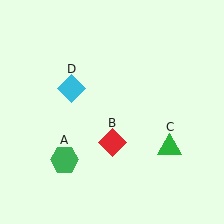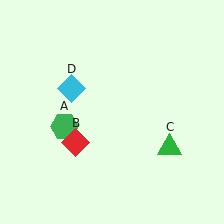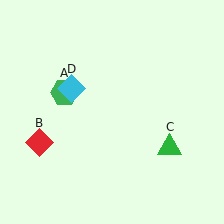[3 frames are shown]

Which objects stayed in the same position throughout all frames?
Green triangle (object C) and cyan diamond (object D) remained stationary.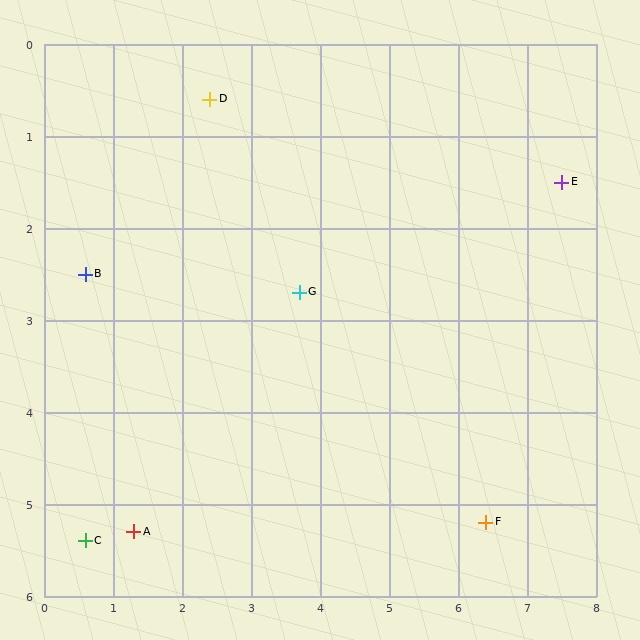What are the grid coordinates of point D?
Point D is at approximately (2.4, 0.6).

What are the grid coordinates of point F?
Point F is at approximately (6.4, 5.2).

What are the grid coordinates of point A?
Point A is at approximately (1.3, 5.3).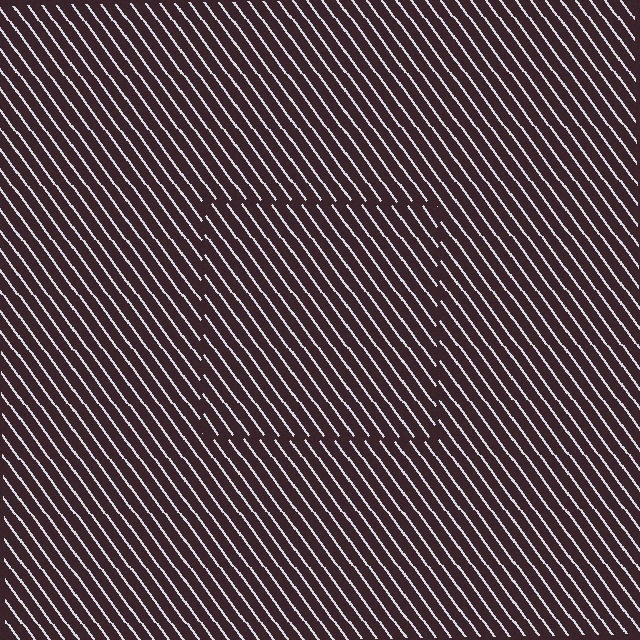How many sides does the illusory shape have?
4 sides — the line-ends trace a square.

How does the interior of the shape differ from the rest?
The interior of the shape contains the same grating, shifted by half a period — the contour is defined by the phase discontinuity where line-ends from the inner and outer gratings abut.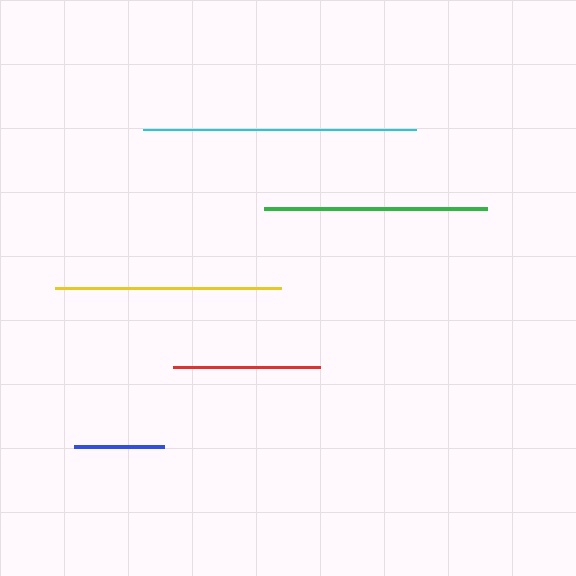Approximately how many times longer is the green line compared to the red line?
The green line is approximately 1.5 times the length of the red line.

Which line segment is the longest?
The cyan line is the longest at approximately 273 pixels.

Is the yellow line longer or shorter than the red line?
The yellow line is longer than the red line.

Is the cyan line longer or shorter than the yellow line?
The cyan line is longer than the yellow line.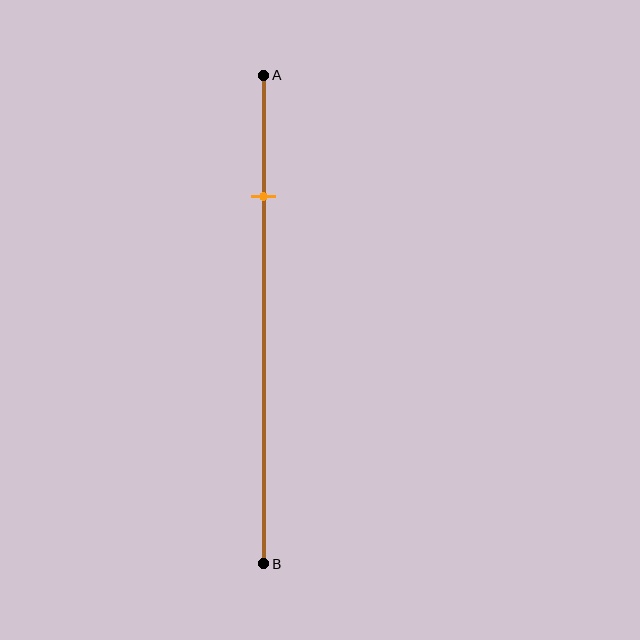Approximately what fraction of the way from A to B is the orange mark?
The orange mark is approximately 25% of the way from A to B.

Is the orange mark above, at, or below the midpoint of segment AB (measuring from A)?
The orange mark is above the midpoint of segment AB.